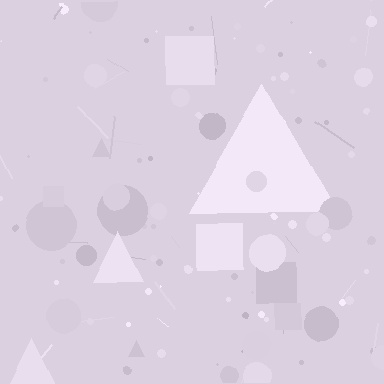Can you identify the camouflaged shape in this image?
The camouflaged shape is a triangle.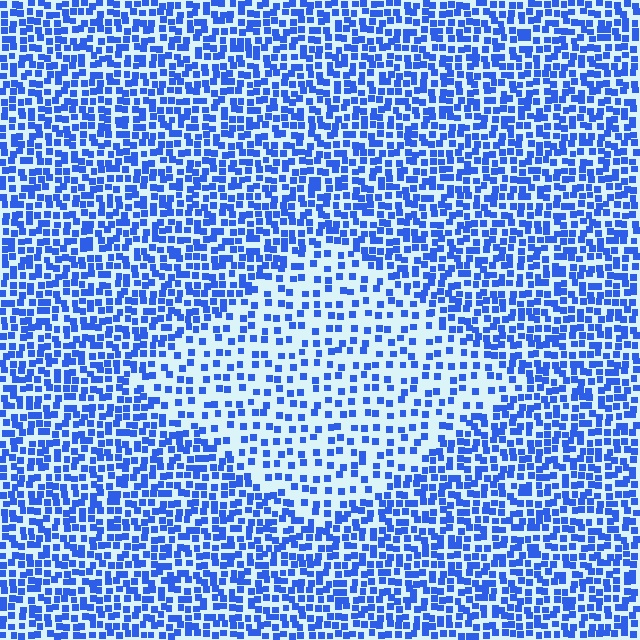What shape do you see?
I see a diamond.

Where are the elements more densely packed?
The elements are more densely packed outside the diamond boundary.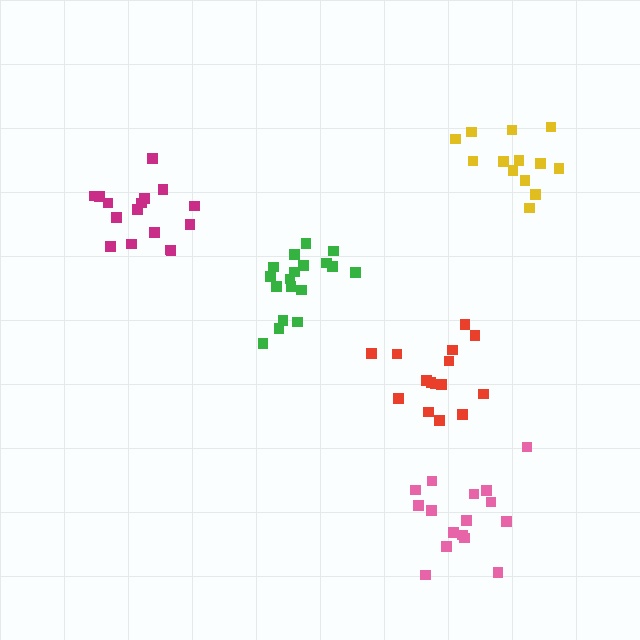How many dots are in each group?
Group 1: 13 dots, Group 2: 15 dots, Group 3: 18 dots, Group 4: 16 dots, Group 5: 16 dots (78 total).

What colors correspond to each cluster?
The clusters are colored: yellow, red, green, pink, magenta.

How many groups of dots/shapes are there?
There are 5 groups.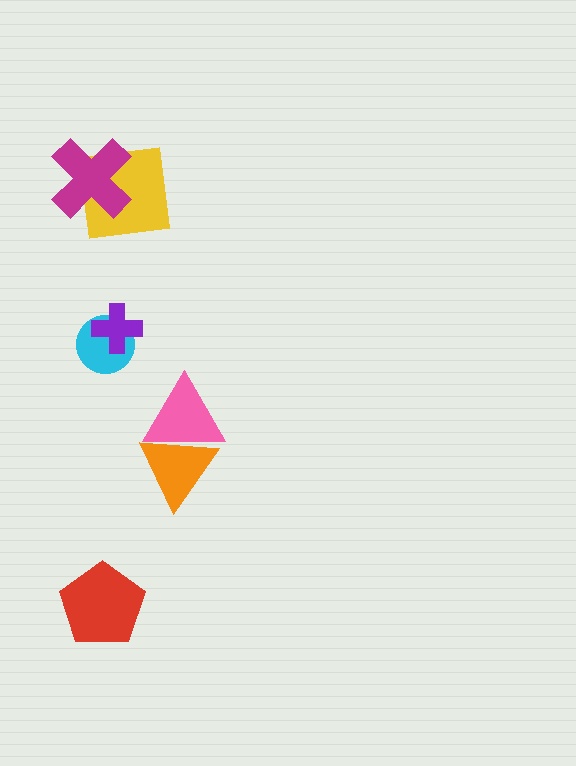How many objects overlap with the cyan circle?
1 object overlaps with the cyan circle.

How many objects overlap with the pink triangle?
1 object overlaps with the pink triangle.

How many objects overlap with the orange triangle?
1 object overlaps with the orange triangle.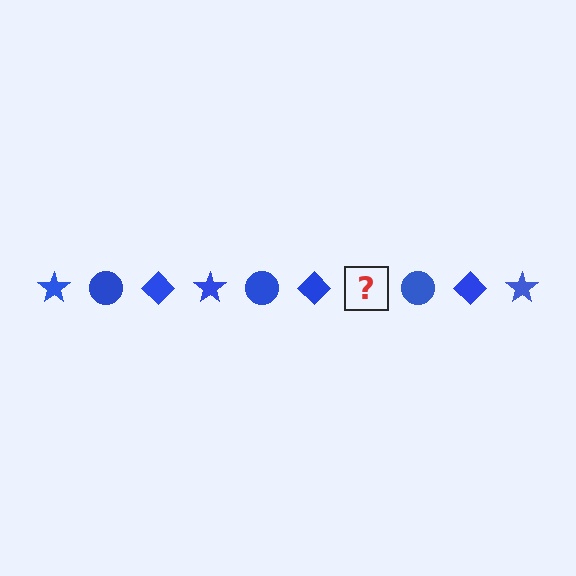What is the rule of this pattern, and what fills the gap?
The rule is that the pattern cycles through star, circle, diamond shapes in blue. The gap should be filled with a blue star.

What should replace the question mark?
The question mark should be replaced with a blue star.